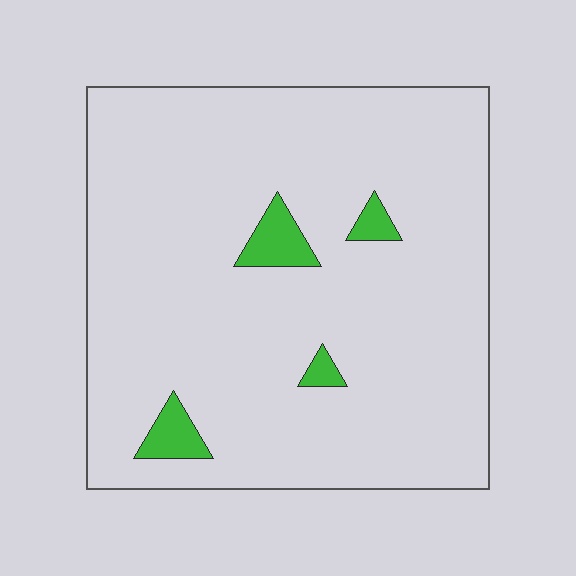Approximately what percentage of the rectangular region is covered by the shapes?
Approximately 5%.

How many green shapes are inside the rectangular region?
4.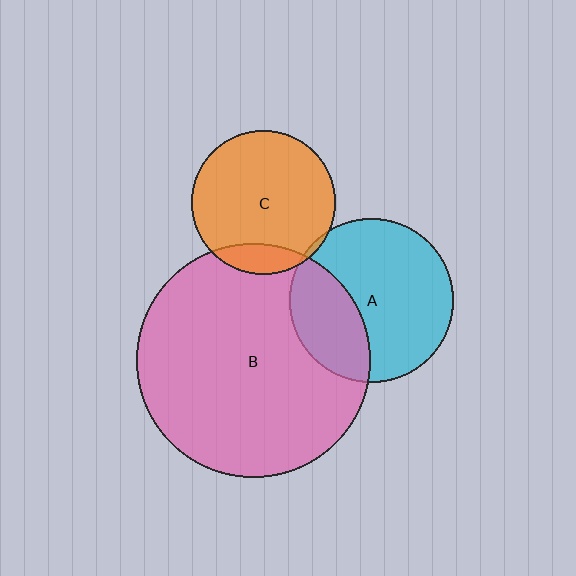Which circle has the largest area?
Circle B (pink).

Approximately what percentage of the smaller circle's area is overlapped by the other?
Approximately 5%.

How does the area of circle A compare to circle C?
Approximately 1.3 times.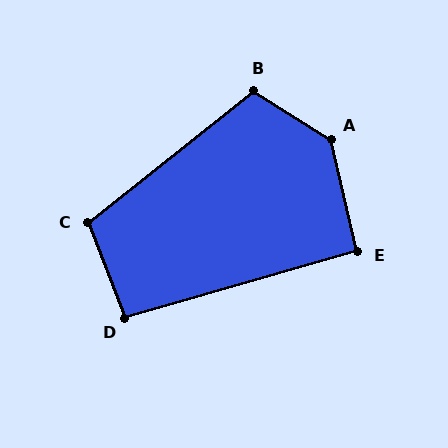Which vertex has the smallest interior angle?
E, at approximately 93 degrees.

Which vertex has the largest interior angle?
A, at approximately 135 degrees.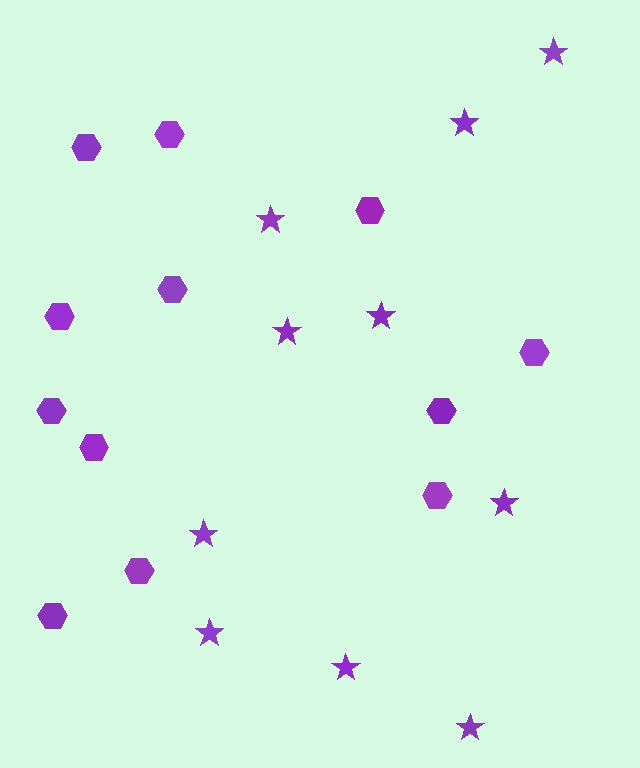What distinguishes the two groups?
There are 2 groups: one group of stars (10) and one group of hexagons (12).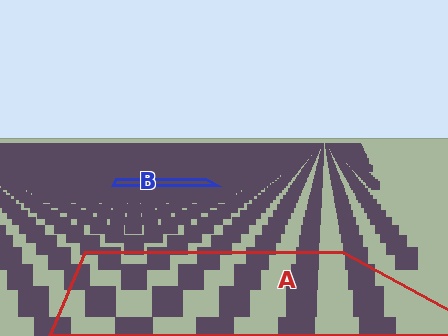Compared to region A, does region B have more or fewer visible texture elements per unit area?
Region B has more texture elements per unit area — they are packed more densely because it is farther away.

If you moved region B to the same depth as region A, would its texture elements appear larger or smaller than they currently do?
They would appear larger. At a closer depth, the same texture elements are projected at a bigger on-screen size.